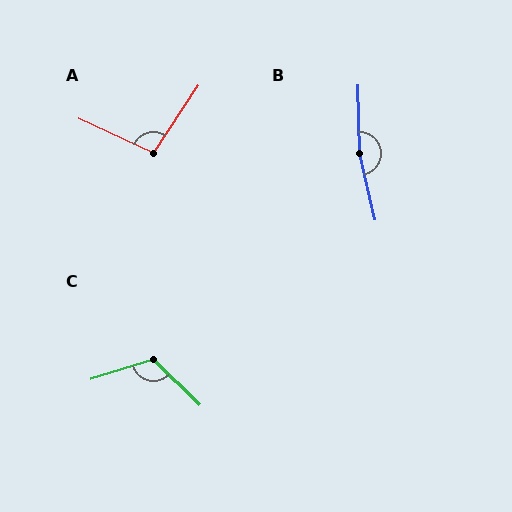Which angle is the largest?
B, at approximately 168 degrees.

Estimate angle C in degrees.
Approximately 118 degrees.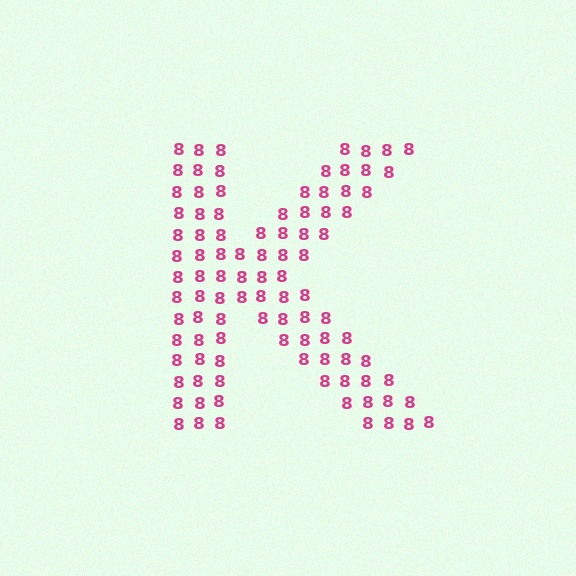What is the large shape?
The large shape is the letter K.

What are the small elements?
The small elements are digit 8's.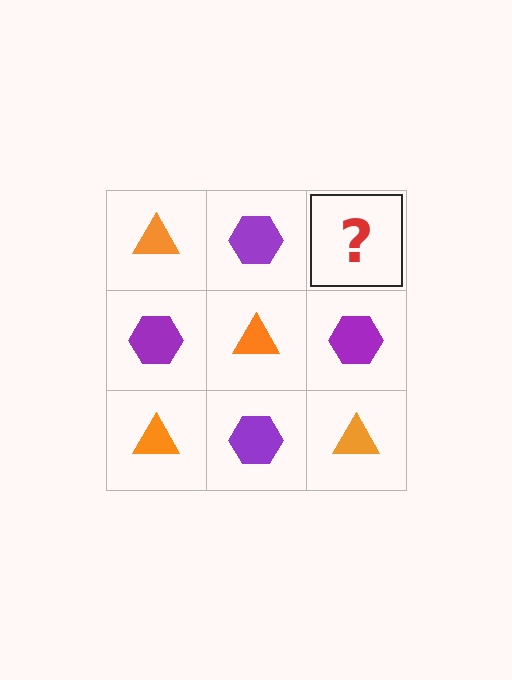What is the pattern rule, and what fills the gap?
The rule is that it alternates orange triangle and purple hexagon in a checkerboard pattern. The gap should be filled with an orange triangle.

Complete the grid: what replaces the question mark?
The question mark should be replaced with an orange triangle.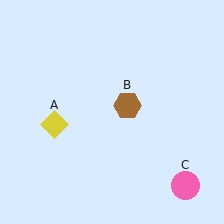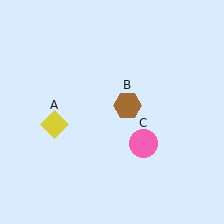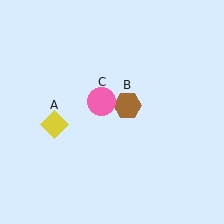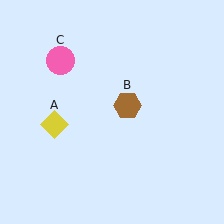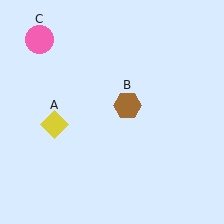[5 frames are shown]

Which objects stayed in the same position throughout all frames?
Yellow diamond (object A) and brown hexagon (object B) remained stationary.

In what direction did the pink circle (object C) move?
The pink circle (object C) moved up and to the left.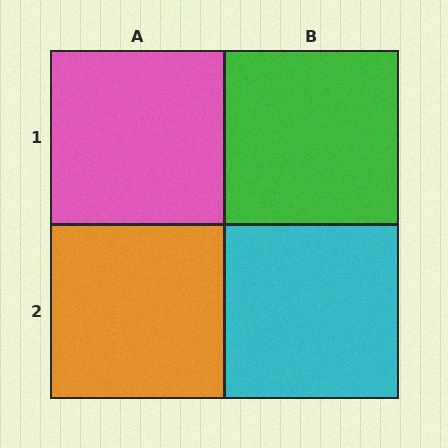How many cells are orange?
1 cell is orange.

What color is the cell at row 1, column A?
Pink.